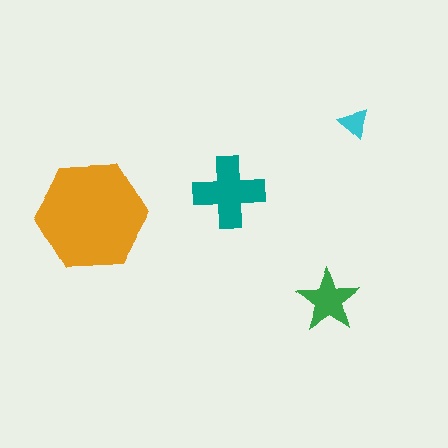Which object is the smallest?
The cyan triangle.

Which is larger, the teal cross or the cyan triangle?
The teal cross.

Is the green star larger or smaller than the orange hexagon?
Smaller.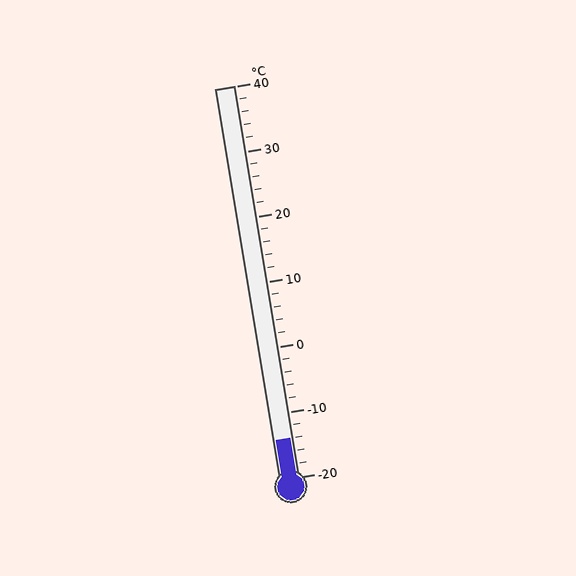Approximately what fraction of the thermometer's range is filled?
The thermometer is filled to approximately 10% of its range.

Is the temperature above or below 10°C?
The temperature is below 10°C.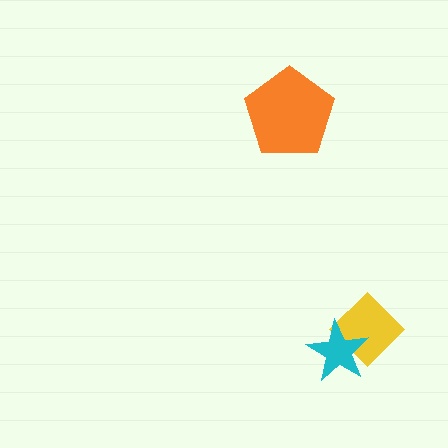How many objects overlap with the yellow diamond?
1 object overlaps with the yellow diamond.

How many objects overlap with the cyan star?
1 object overlaps with the cyan star.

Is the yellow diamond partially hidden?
Yes, it is partially covered by another shape.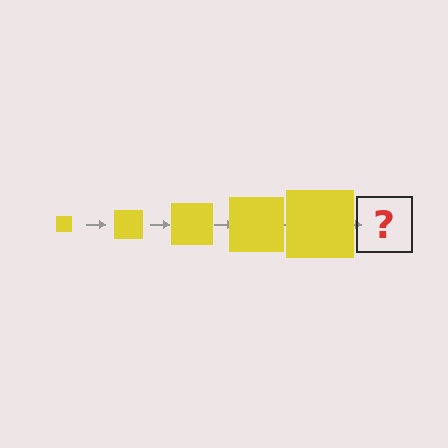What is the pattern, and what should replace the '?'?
The pattern is that the square gets progressively larger each step. The '?' should be a yellow square, larger than the previous one.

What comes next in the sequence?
The next element should be a yellow square, larger than the previous one.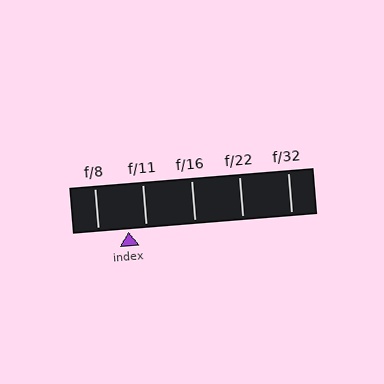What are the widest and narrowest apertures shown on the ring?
The widest aperture shown is f/8 and the narrowest is f/32.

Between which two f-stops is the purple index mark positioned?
The index mark is between f/8 and f/11.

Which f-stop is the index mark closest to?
The index mark is closest to f/11.